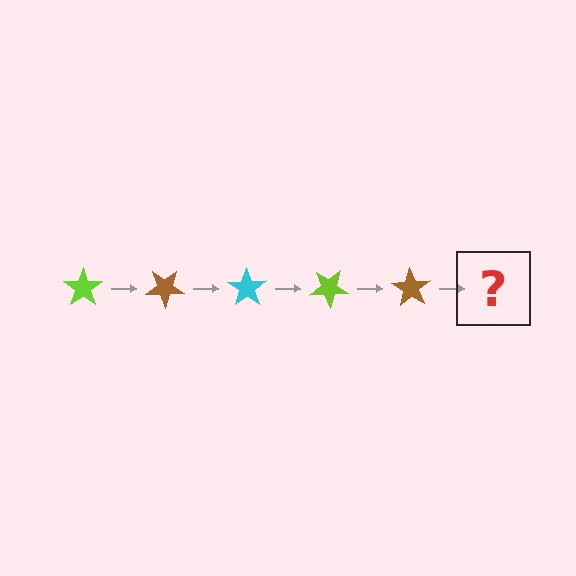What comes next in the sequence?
The next element should be a cyan star, rotated 175 degrees from the start.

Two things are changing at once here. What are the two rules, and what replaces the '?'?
The two rules are that it rotates 35 degrees each step and the color cycles through lime, brown, and cyan. The '?' should be a cyan star, rotated 175 degrees from the start.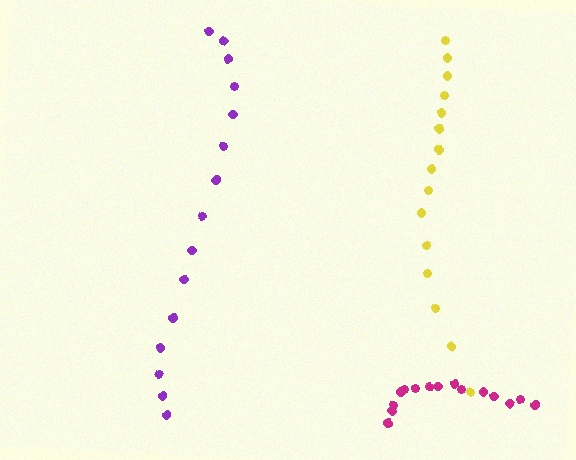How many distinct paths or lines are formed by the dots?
There are 3 distinct paths.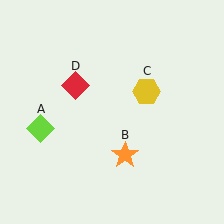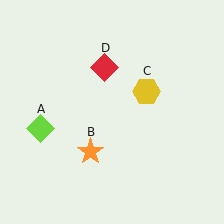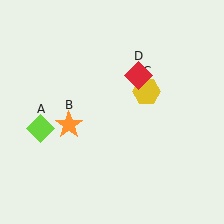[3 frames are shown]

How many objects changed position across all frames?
2 objects changed position: orange star (object B), red diamond (object D).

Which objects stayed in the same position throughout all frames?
Lime diamond (object A) and yellow hexagon (object C) remained stationary.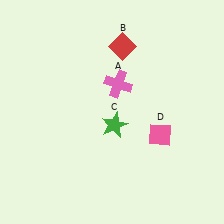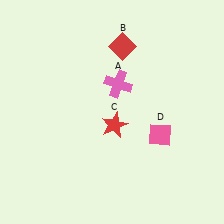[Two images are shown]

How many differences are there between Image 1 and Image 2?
There is 1 difference between the two images.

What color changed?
The star (C) changed from green in Image 1 to red in Image 2.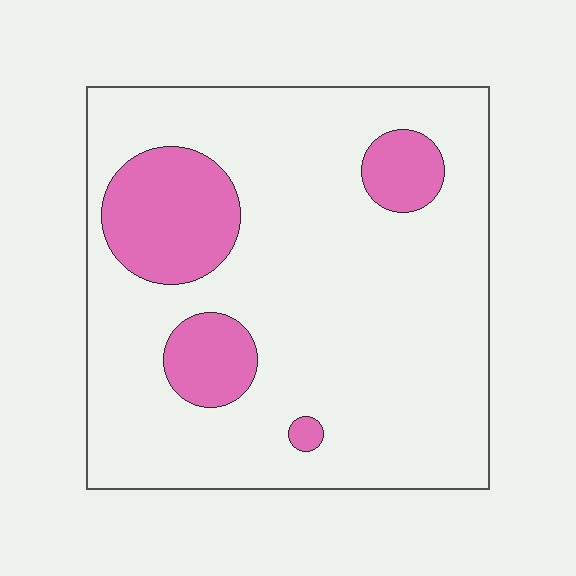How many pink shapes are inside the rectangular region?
4.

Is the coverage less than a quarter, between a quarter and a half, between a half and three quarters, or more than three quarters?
Less than a quarter.